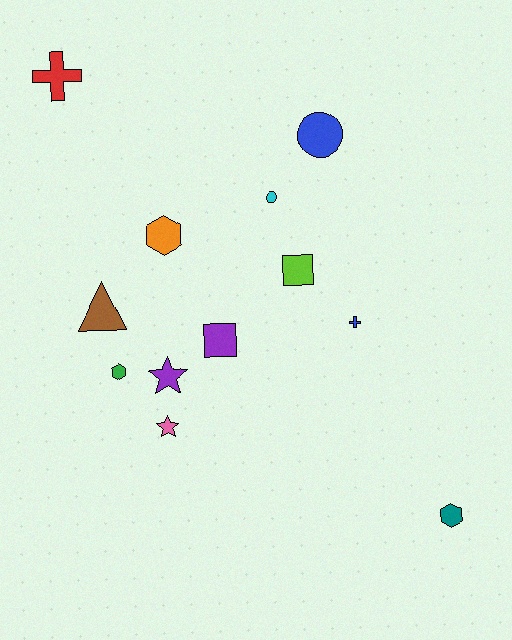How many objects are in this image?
There are 12 objects.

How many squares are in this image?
There are 2 squares.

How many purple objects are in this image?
There are 2 purple objects.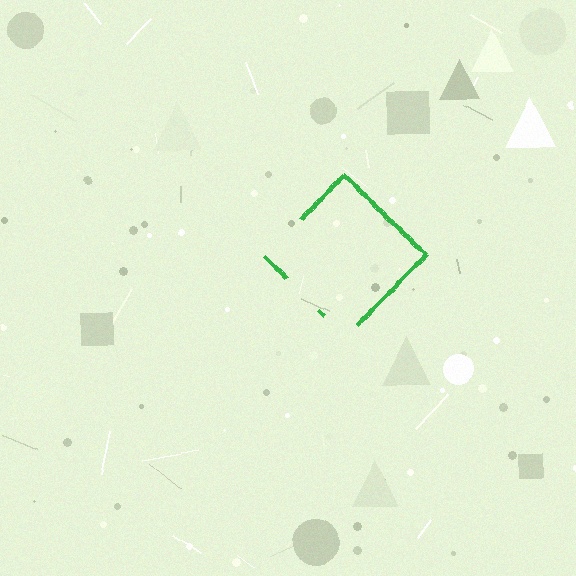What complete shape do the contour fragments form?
The contour fragments form a diamond.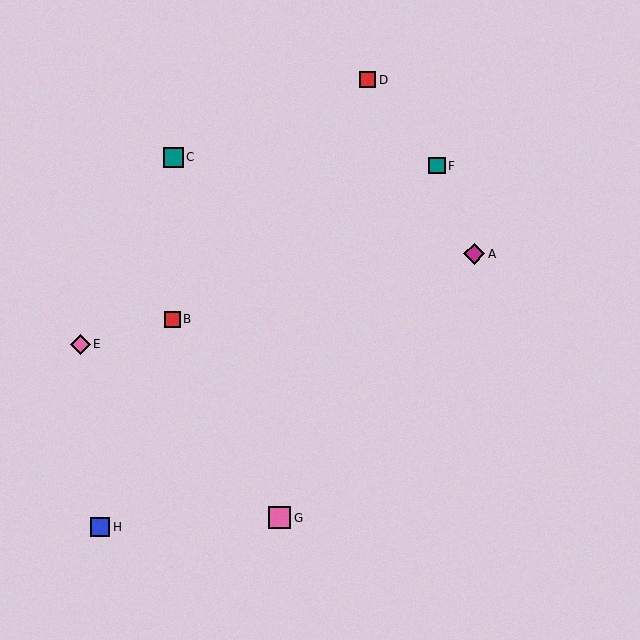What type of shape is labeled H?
Shape H is a blue square.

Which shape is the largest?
The pink square (labeled G) is the largest.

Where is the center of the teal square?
The center of the teal square is at (173, 157).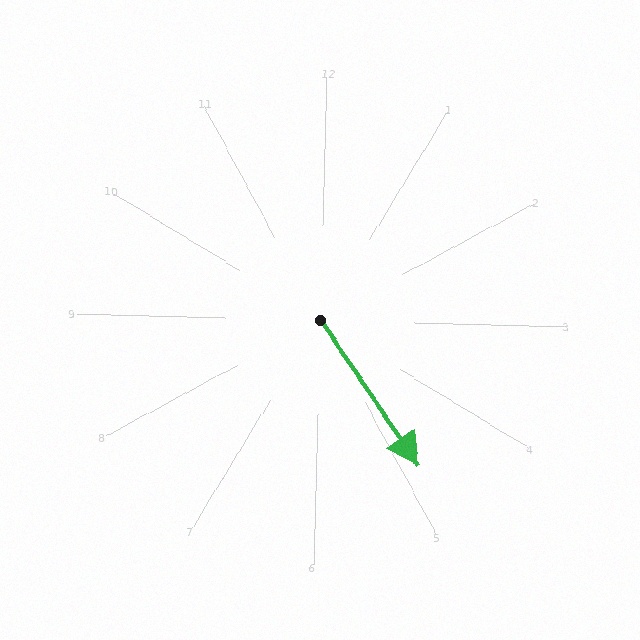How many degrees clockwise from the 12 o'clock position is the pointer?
Approximately 144 degrees.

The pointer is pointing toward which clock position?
Roughly 5 o'clock.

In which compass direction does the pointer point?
Southeast.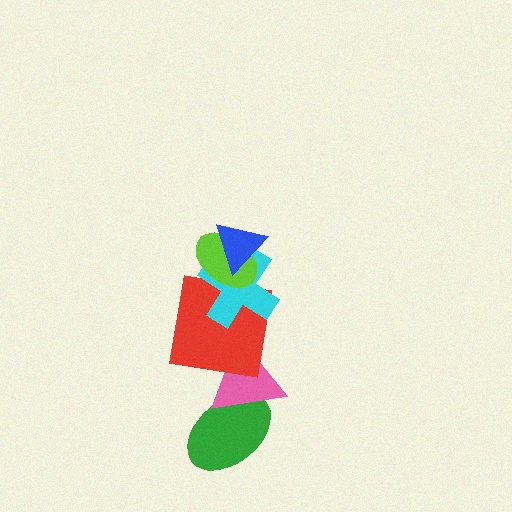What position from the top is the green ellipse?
The green ellipse is 6th from the top.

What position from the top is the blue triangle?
The blue triangle is 1st from the top.